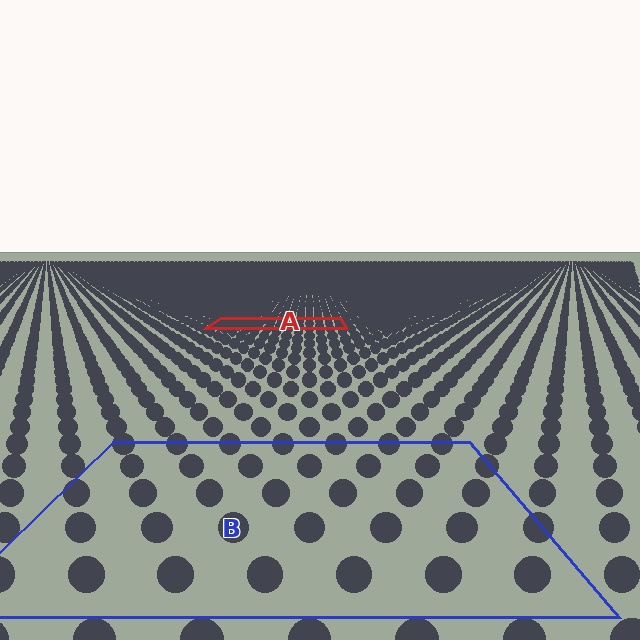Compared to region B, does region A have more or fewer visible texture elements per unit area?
Region A has more texture elements per unit area — they are packed more densely because it is farther away.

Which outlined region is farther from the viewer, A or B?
Region A is farther from the viewer — the texture elements inside it appear smaller and more densely packed.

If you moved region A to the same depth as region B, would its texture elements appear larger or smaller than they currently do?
They would appear larger. At a closer depth, the same texture elements are projected at a bigger on-screen size.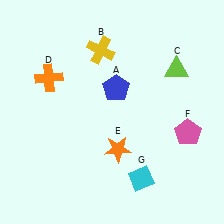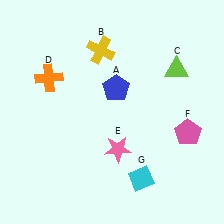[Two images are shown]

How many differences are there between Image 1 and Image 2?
There is 1 difference between the two images.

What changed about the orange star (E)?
In Image 1, E is orange. In Image 2, it changed to pink.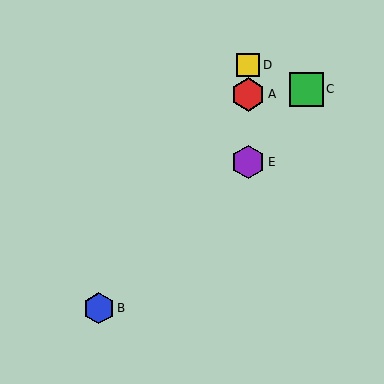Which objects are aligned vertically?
Objects A, D, E are aligned vertically.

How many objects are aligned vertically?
3 objects (A, D, E) are aligned vertically.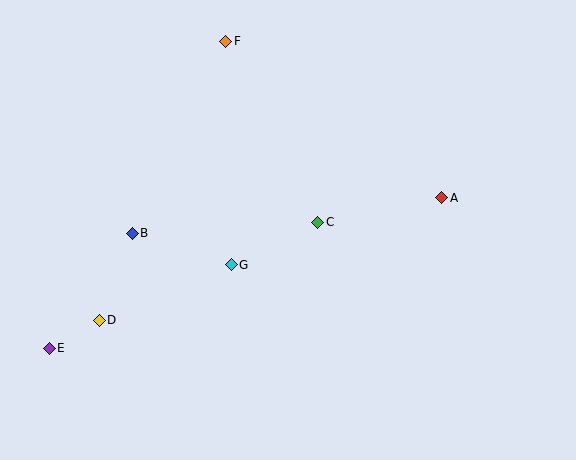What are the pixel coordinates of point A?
Point A is at (442, 198).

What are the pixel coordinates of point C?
Point C is at (318, 222).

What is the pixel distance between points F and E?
The distance between F and E is 354 pixels.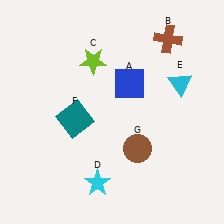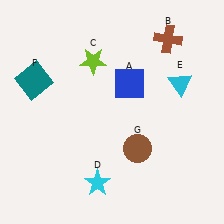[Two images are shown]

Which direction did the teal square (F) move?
The teal square (F) moved left.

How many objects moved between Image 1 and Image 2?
1 object moved between the two images.